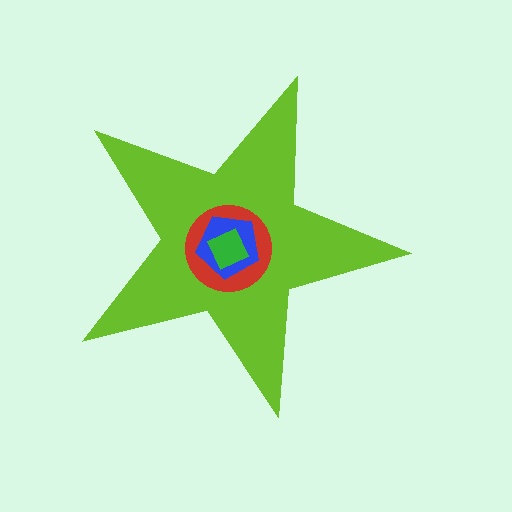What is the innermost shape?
The green square.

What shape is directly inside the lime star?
The red circle.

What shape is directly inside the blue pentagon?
The green square.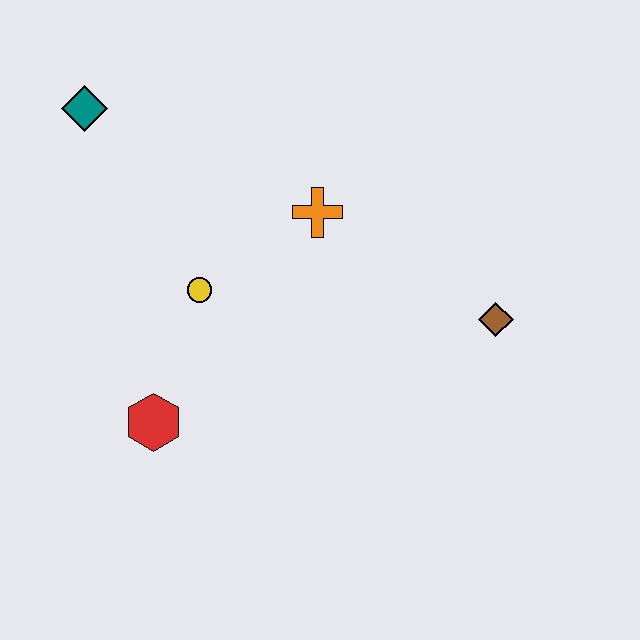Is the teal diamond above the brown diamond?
Yes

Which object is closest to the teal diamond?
The yellow circle is closest to the teal diamond.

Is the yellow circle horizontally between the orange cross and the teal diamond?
Yes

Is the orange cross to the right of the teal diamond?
Yes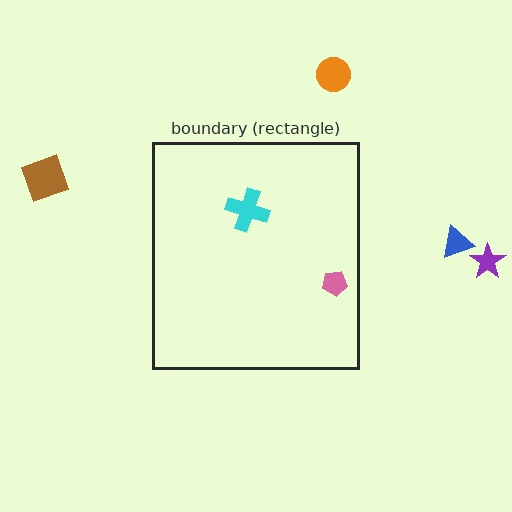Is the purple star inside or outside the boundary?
Outside.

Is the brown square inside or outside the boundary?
Outside.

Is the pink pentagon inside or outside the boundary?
Inside.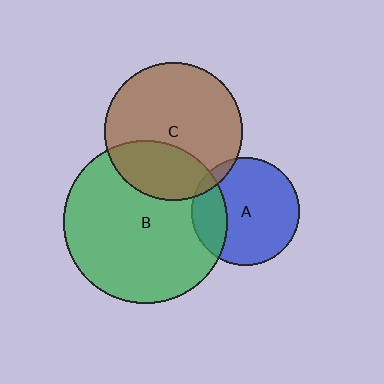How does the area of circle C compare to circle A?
Approximately 1.6 times.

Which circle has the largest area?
Circle B (green).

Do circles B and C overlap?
Yes.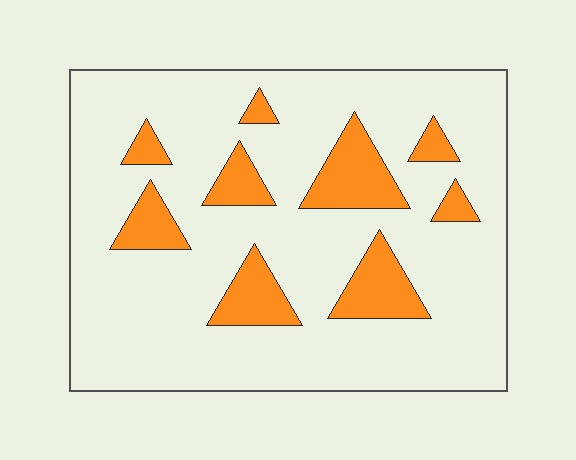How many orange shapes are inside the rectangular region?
9.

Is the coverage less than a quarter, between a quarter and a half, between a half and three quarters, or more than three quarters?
Less than a quarter.